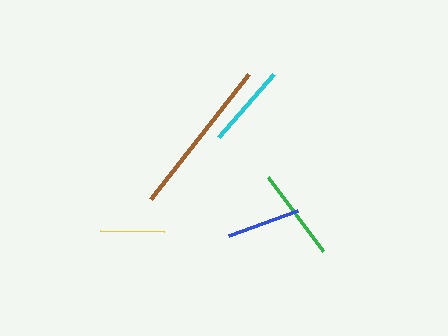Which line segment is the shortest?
The yellow line is the shortest at approximately 64 pixels.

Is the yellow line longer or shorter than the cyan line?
The cyan line is longer than the yellow line.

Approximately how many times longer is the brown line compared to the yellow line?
The brown line is approximately 2.5 times the length of the yellow line.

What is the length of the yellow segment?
The yellow segment is approximately 64 pixels long.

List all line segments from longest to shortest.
From longest to shortest: brown, green, cyan, blue, yellow.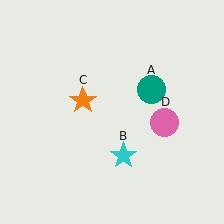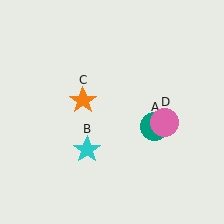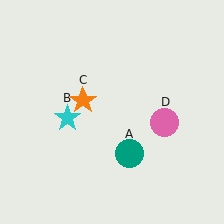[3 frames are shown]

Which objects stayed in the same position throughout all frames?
Orange star (object C) and pink circle (object D) remained stationary.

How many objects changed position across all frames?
2 objects changed position: teal circle (object A), cyan star (object B).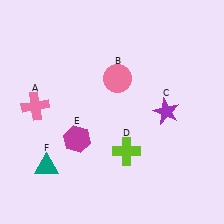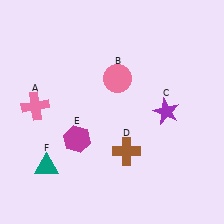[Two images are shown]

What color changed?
The cross (D) changed from lime in Image 1 to brown in Image 2.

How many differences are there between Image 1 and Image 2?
There is 1 difference between the two images.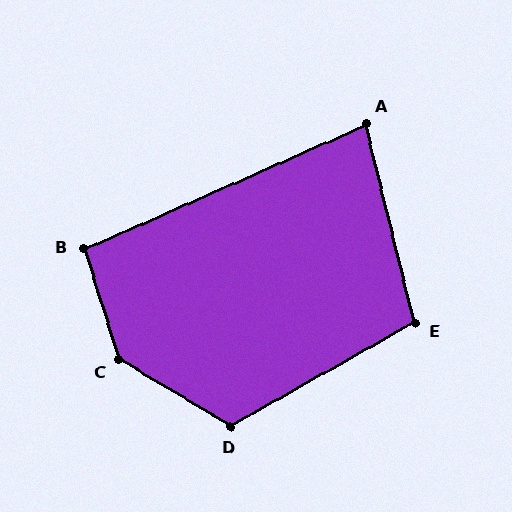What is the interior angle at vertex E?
Approximately 106 degrees (obtuse).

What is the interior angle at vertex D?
Approximately 120 degrees (obtuse).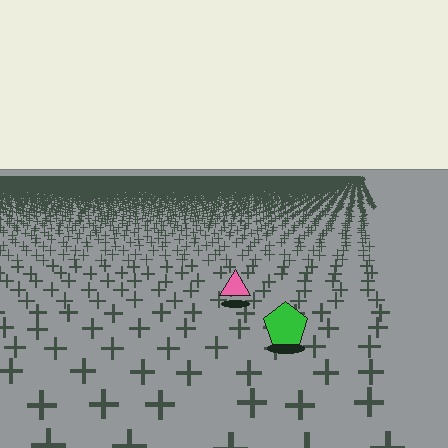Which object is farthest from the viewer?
The pink triangle is farthest from the viewer. It appears smaller and the ground texture around it is denser.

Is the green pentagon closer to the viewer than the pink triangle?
Yes. The green pentagon is closer — you can tell from the texture gradient: the ground texture is coarser near it.